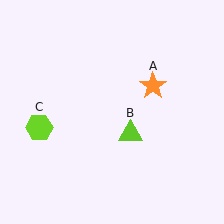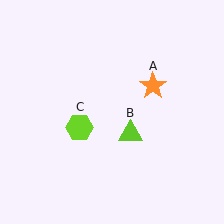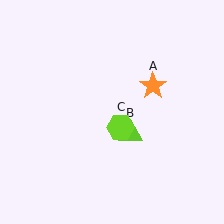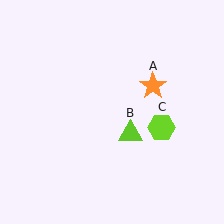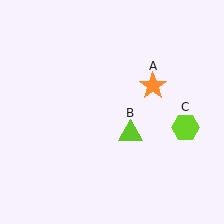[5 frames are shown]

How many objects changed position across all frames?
1 object changed position: lime hexagon (object C).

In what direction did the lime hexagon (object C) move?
The lime hexagon (object C) moved right.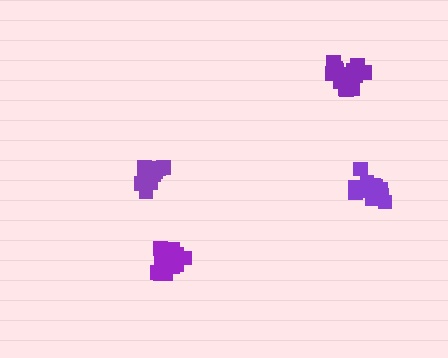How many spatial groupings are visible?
There are 4 spatial groupings.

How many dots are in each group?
Group 1: 15 dots, Group 2: 15 dots, Group 3: 14 dots, Group 4: 14 dots (58 total).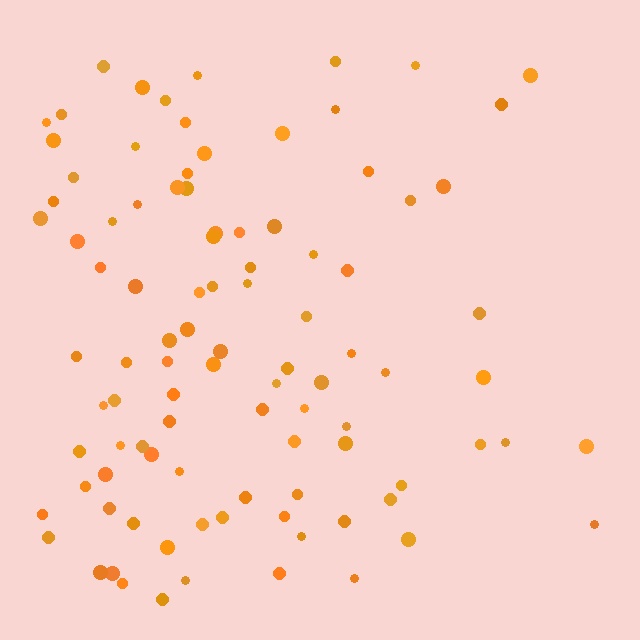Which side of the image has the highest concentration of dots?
The left.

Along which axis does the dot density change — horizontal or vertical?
Horizontal.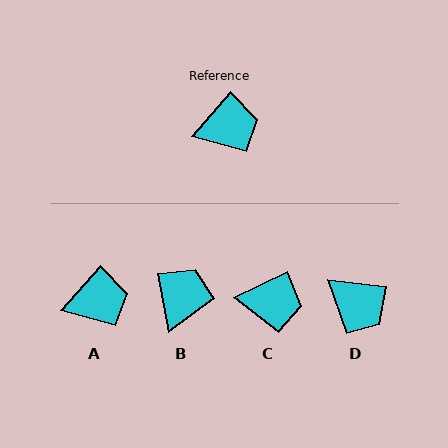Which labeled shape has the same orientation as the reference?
A.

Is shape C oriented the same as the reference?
No, it is off by about 22 degrees.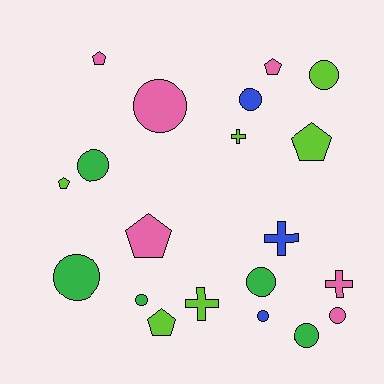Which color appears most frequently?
Lime, with 6 objects.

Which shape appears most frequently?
Circle, with 10 objects.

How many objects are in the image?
There are 20 objects.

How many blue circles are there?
There are 2 blue circles.